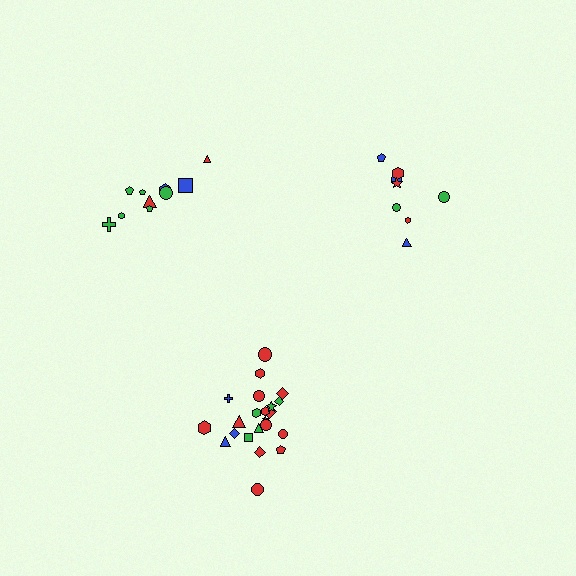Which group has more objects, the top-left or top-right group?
The top-left group.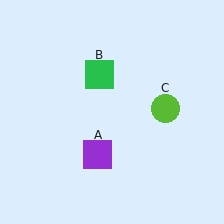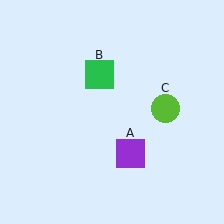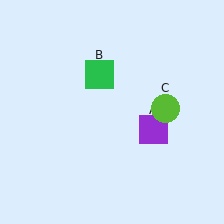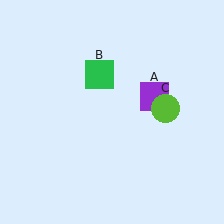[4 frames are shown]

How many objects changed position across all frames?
1 object changed position: purple square (object A).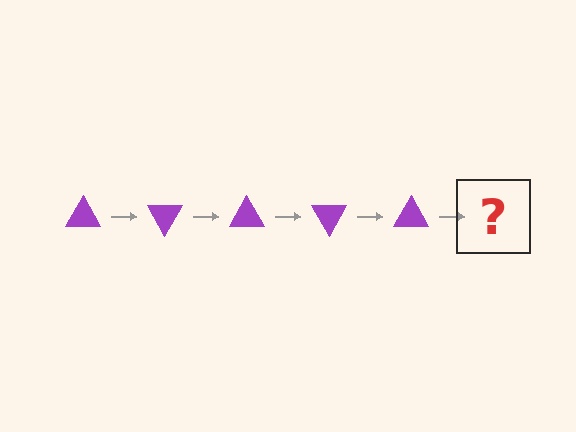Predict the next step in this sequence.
The next step is a purple triangle rotated 300 degrees.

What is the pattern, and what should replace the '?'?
The pattern is that the triangle rotates 60 degrees each step. The '?' should be a purple triangle rotated 300 degrees.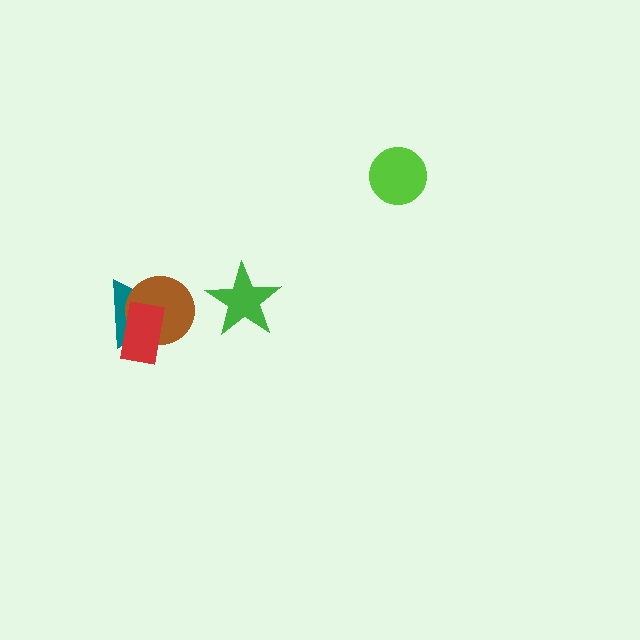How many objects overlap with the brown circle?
2 objects overlap with the brown circle.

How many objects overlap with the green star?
0 objects overlap with the green star.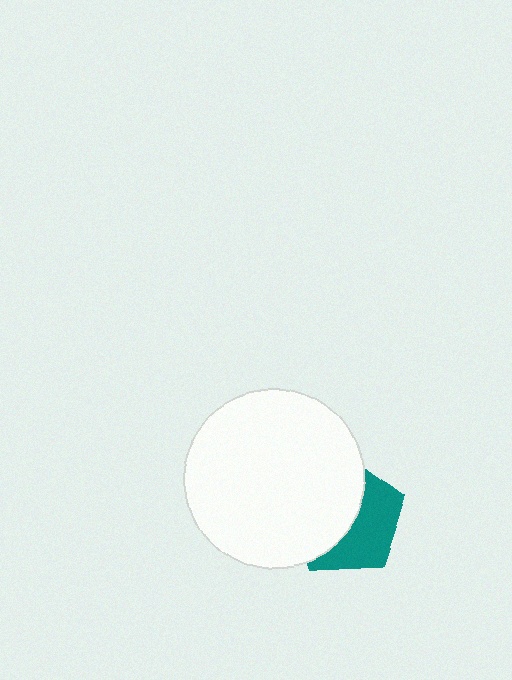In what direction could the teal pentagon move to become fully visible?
The teal pentagon could move right. That would shift it out from behind the white circle entirely.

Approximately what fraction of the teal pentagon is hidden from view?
Roughly 55% of the teal pentagon is hidden behind the white circle.